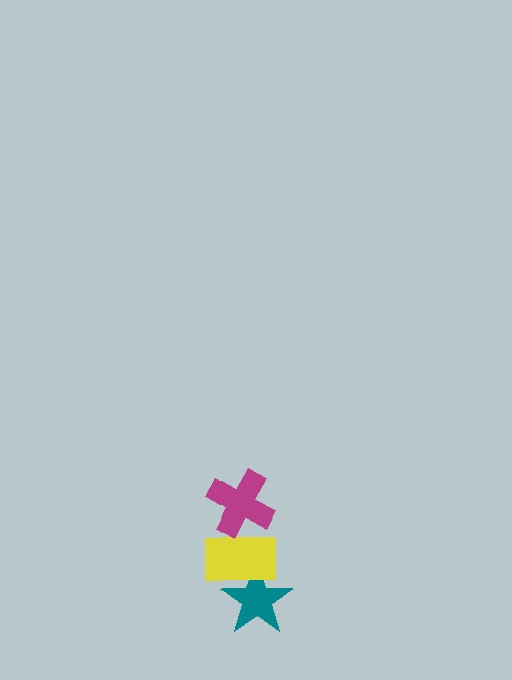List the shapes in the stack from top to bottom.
From top to bottom: the magenta cross, the yellow rectangle, the teal star.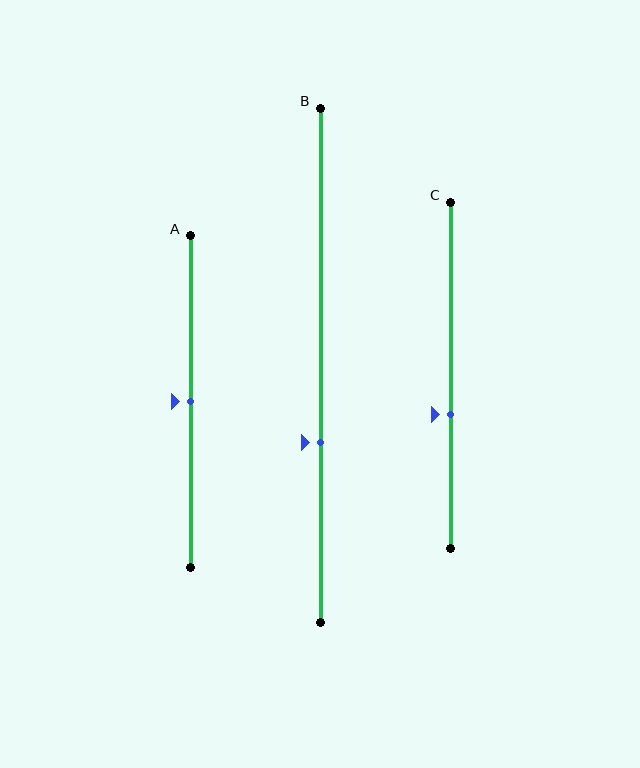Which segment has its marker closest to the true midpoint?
Segment A has its marker closest to the true midpoint.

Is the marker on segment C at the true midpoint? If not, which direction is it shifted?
No, the marker on segment C is shifted downward by about 11% of the segment length.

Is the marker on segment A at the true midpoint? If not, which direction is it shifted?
Yes, the marker on segment A is at the true midpoint.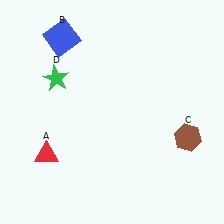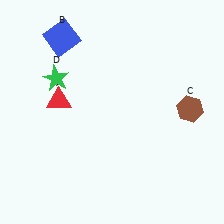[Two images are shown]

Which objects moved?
The objects that moved are: the red triangle (A), the brown hexagon (C).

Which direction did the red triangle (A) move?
The red triangle (A) moved up.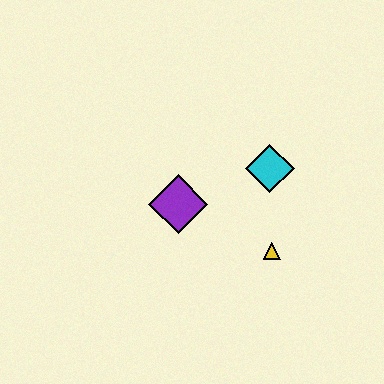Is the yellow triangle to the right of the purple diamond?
Yes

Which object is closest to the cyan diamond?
The yellow triangle is closest to the cyan diamond.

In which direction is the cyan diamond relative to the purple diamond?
The cyan diamond is to the right of the purple diamond.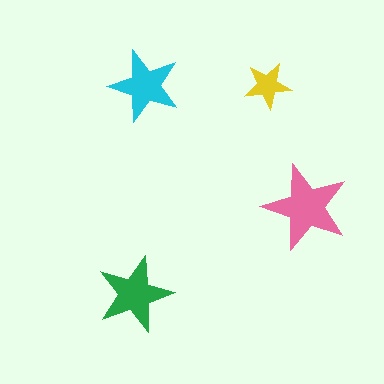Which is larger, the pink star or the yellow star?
The pink one.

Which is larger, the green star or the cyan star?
The green one.